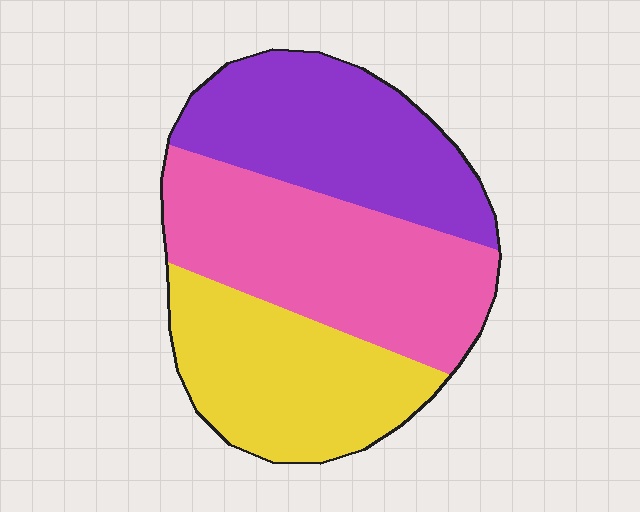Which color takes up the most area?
Pink, at roughly 40%.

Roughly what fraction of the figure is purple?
Purple covers 32% of the figure.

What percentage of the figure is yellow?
Yellow takes up about one third (1/3) of the figure.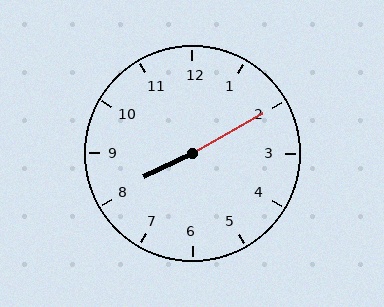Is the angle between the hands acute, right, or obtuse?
It is obtuse.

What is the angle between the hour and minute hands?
Approximately 175 degrees.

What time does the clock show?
8:10.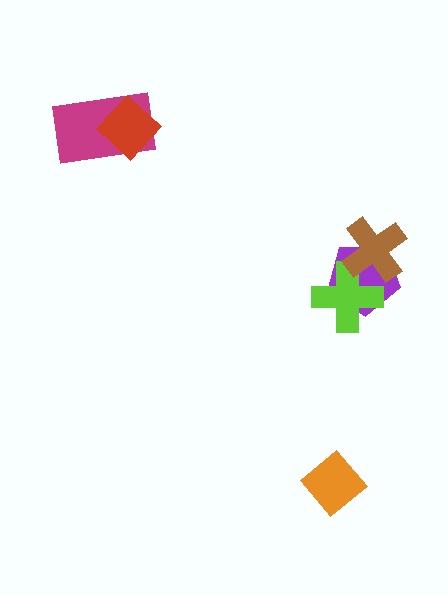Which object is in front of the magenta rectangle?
The red diamond is in front of the magenta rectangle.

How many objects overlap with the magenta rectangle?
1 object overlaps with the magenta rectangle.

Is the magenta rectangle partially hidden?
Yes, it is partially covered by another shape.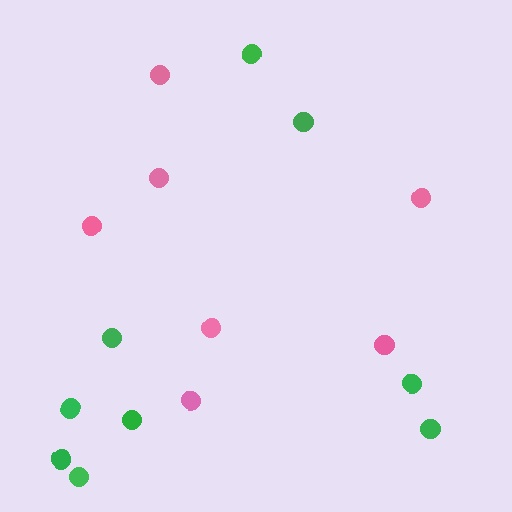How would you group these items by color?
There are 2 groups: one group of green circles (9) and one group of pink circles (7).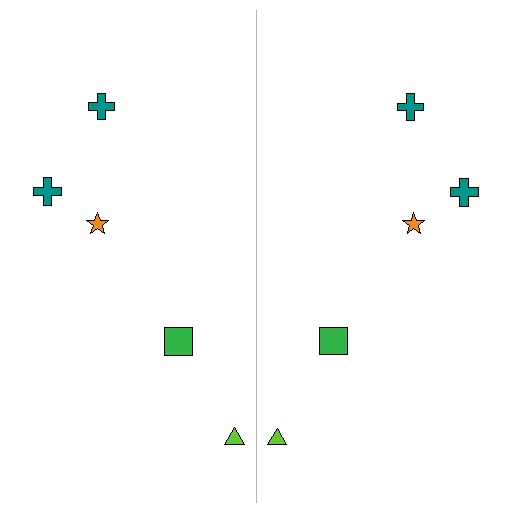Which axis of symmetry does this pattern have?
The pattern has a vertical axis of symmetry running through the center of the image.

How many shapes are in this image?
There are 10 shapes in this image.